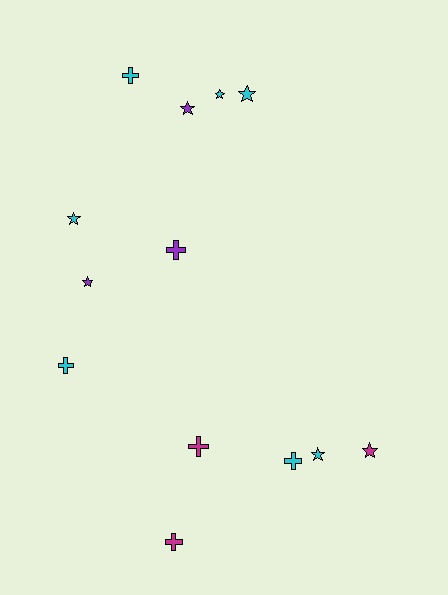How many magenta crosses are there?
There are 2 magenta crosses.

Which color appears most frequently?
Cyan, with 7 objects.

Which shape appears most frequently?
Star, with 7 objects.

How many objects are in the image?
There are 13 objects.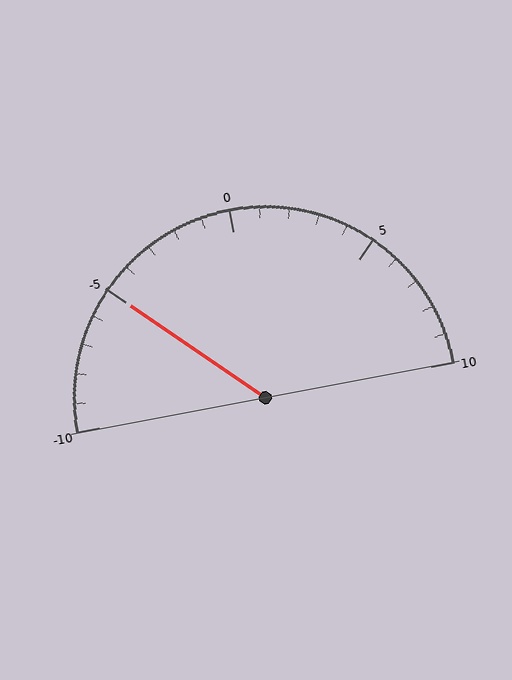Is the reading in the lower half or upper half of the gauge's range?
The reading is in the lower half of the range (-10 to 10).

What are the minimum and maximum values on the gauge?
The gauge ranges from -10 to 10.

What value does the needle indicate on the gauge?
The needle indicates approximately -5.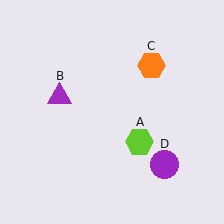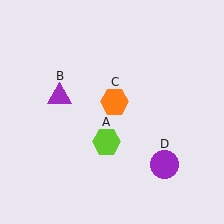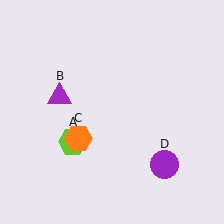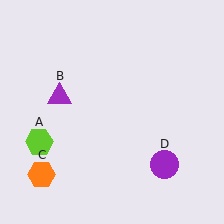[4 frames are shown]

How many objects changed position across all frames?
2 objects changed position: lime hexagon (object A), orange hexagon (object C).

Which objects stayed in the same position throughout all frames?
Purple triangle (object B) and purple circle (object D) remained stationary.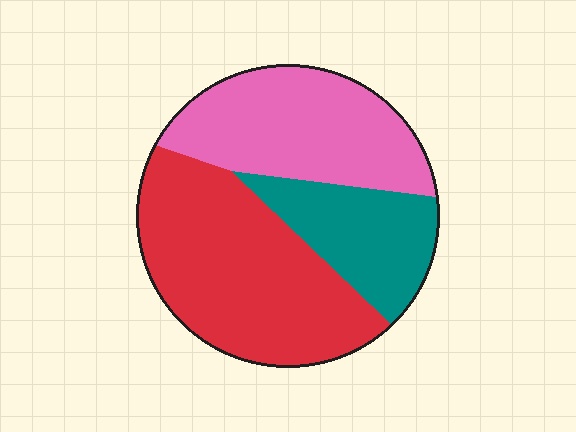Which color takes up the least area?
Teal, at roughly 20%.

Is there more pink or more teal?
Pink.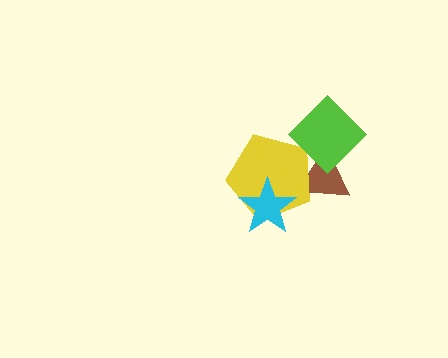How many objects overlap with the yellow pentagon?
3 objects overlap with the yellow pentagon.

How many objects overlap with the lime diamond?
2 objects overlap with the lime diamond.